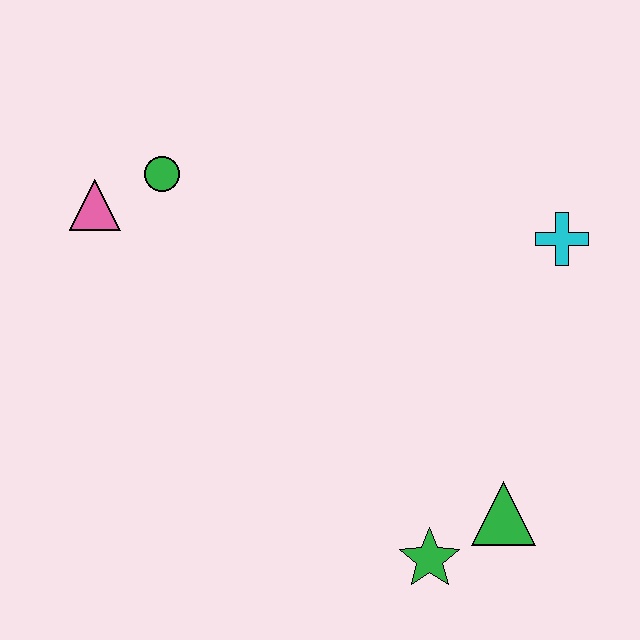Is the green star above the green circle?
No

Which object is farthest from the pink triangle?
The green triangle is farthest from the pink triangle.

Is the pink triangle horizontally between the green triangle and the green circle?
No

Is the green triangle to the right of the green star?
Yes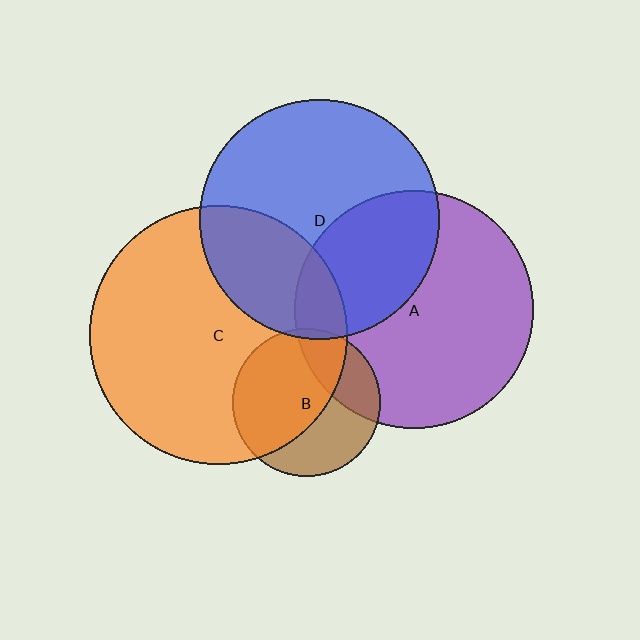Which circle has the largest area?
Circle C (orange).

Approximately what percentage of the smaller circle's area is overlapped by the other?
Approximately 10%.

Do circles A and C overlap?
Yes.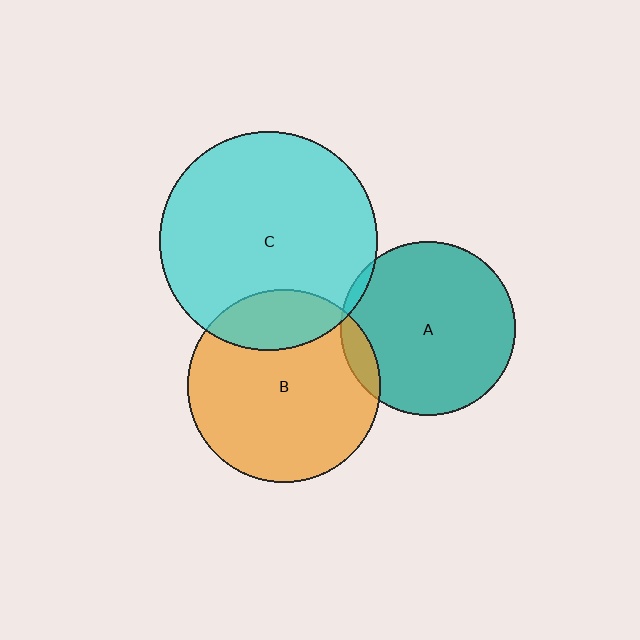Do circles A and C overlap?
Yes.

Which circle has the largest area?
Circle C (cyan).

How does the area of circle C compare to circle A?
Approximately 1.6 times.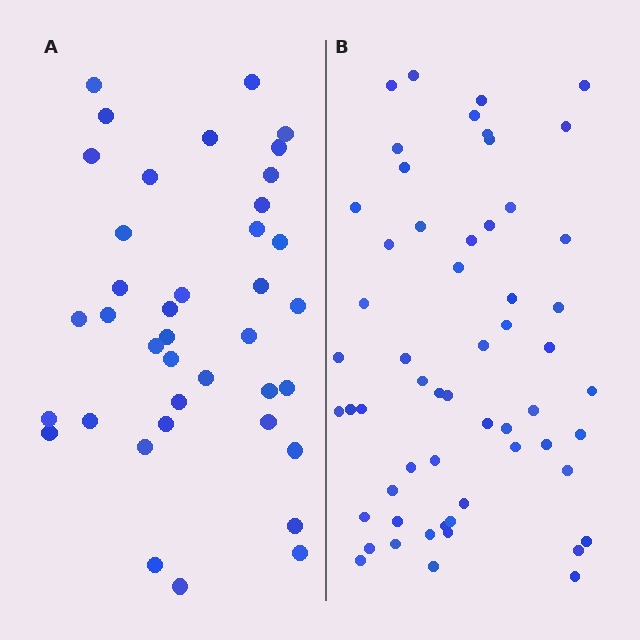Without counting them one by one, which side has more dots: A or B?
Region B (the right region) has more dots.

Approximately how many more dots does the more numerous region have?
Region B has approximately 20 more dots than region A.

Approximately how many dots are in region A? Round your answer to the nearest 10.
About 40 dots. (The exact count is 39, which rounds to 40.)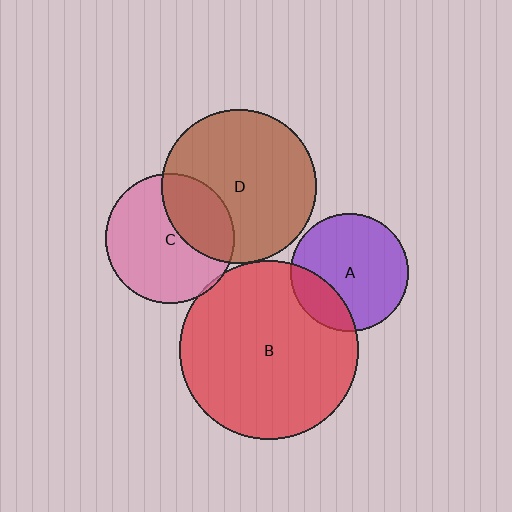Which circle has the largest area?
Circle B (red).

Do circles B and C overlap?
Yes.